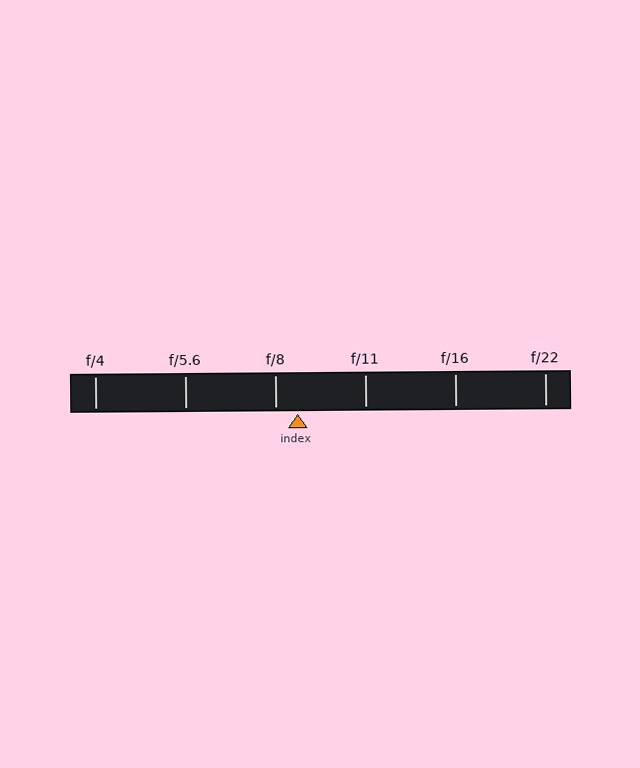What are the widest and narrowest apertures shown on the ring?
The widest aperture shown is f/4 and the narrowest is f/22.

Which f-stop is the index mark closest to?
The index mark is closest to f/8.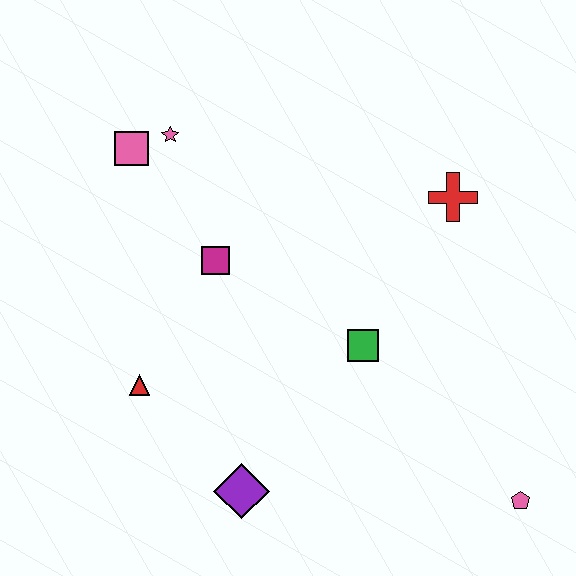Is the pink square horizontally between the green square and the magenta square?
No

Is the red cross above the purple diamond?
Yes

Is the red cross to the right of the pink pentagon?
No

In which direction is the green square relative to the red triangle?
The green square is to the right of the red triangle.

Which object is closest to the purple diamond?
The red triangle is closest to the purple diamond.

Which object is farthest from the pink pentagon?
The pink square is farthest from the pink pentagon.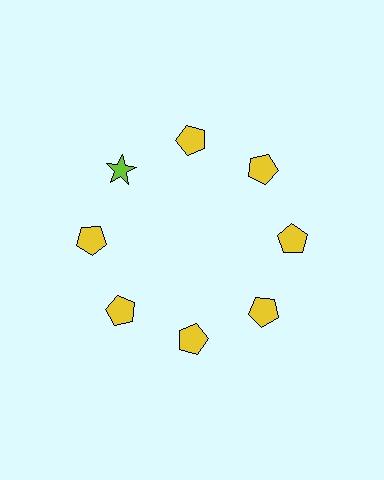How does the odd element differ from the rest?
It differs in both color (lime instead of yellow) and shape (star instead of pentagon).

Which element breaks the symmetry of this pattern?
The lime star at roughly the 10 o'clock position breaks the symmetry. All other shapes are yellow pentagons.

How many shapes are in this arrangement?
There are 8 shapes arranged in a ring pattern.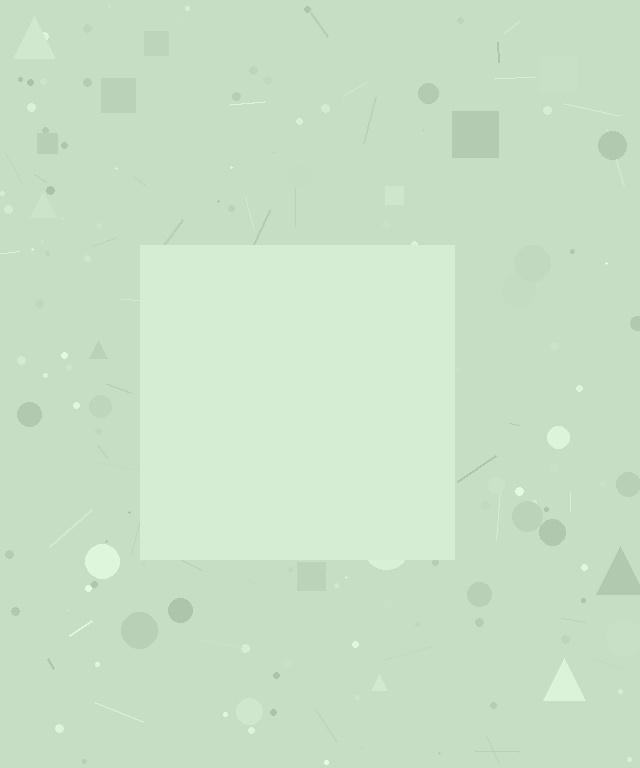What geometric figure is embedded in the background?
A square is embedded in the background.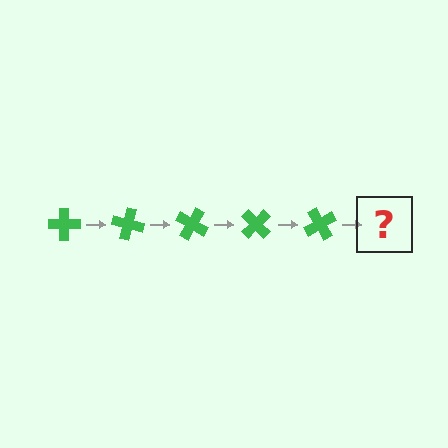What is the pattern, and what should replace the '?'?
The pattern is that the cross rotates 15 degrees each step. The '?' should be a green cross rotated 75 degrees.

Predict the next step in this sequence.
The next step is a green cross rotated 75 degrees.